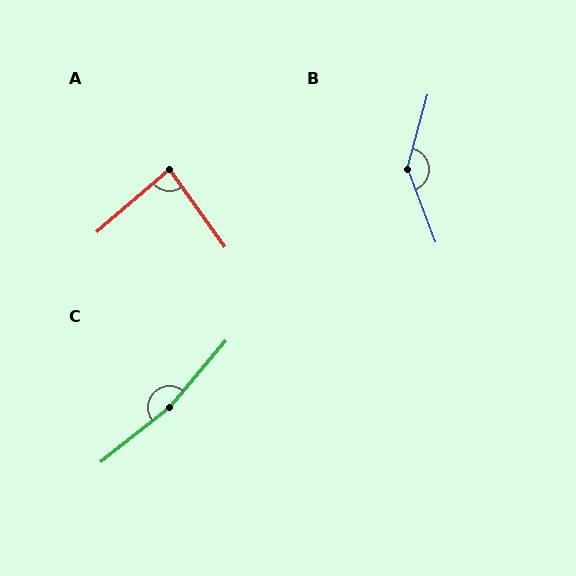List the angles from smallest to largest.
A (85°), B (144°), C (169°).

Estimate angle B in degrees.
Approximately 144 degrees.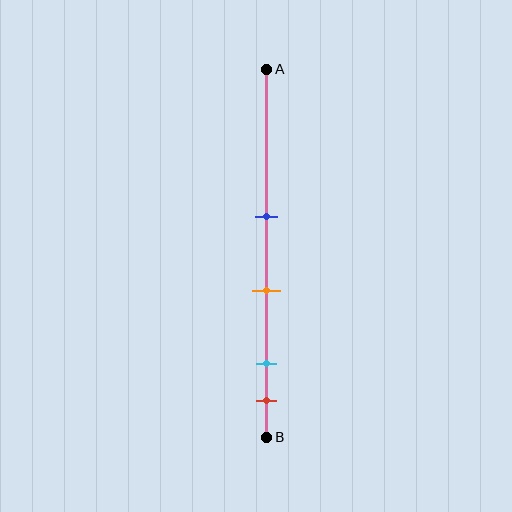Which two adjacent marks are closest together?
The cyan and red marks are the closest adjacent pair.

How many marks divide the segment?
There are 4 marks dividing the segment.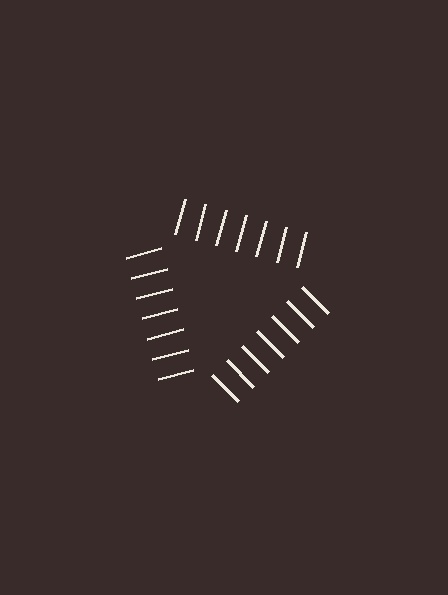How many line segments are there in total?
21 — 7 along each of the 3 edges.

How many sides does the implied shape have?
3 sides — the line-ends trace a triangle.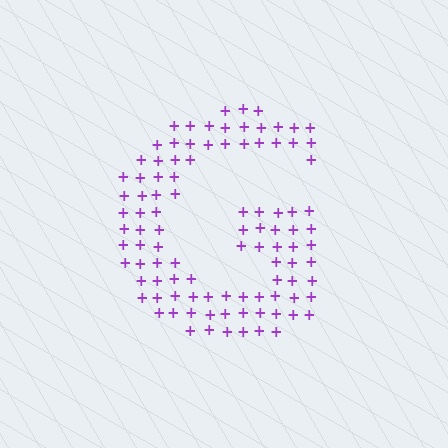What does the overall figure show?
The overall figure shows the letter G.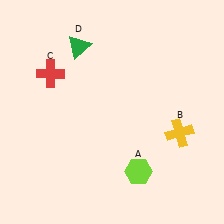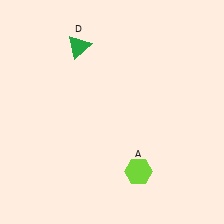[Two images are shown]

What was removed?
The yellow cross (B), the red cross (C) were removed in Image 2.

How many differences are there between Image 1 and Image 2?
There are 2 differences between the two images.